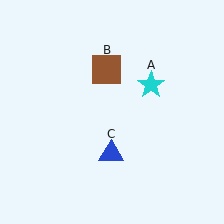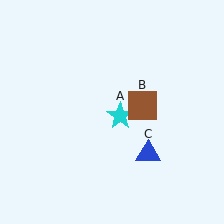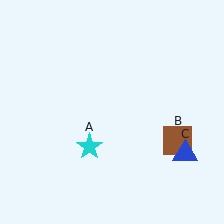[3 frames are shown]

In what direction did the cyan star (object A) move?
The cyan star (object A) moved down and to the left.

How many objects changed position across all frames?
3 objects changed position: cyan star (object A), brown square (object B), blue triangle (object C).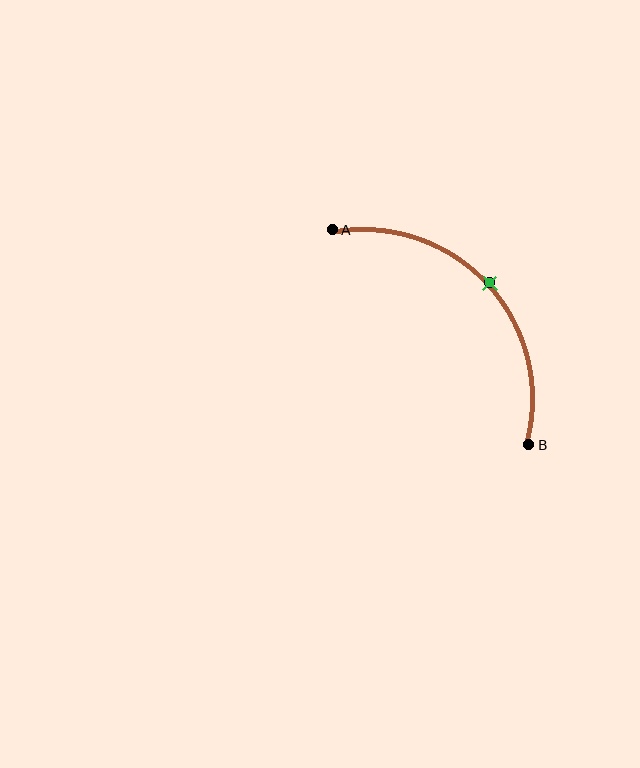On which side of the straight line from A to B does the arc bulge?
The arc bulges above and to the right of the straight line connecting A and B.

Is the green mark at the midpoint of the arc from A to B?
Yes. The green mark lies on the arc at equal arc-length from both A and B — it is the arc midpoint.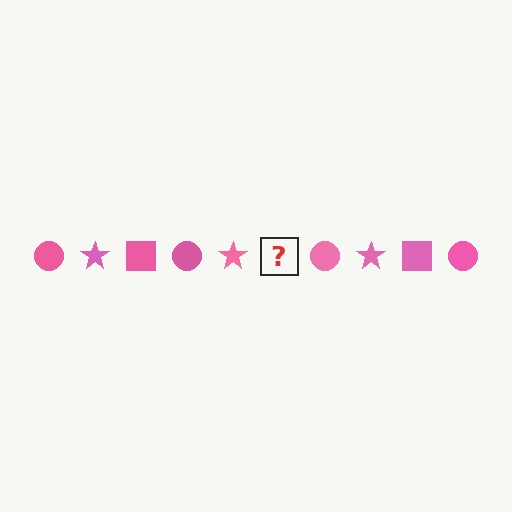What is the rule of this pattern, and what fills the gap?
The rule is that the pattern cycles through circle, star, square shapes in pink. The gap should be filled with a pink square.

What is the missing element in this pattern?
The missing element is a pink square.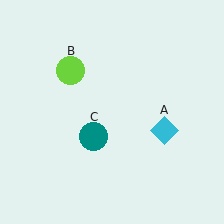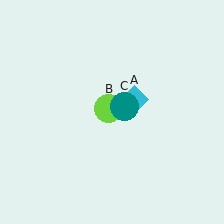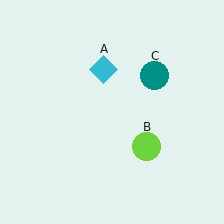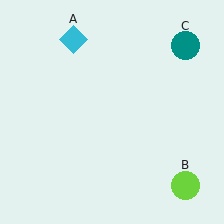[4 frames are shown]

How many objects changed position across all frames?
3 objects changed position: cyan diamond (object A), lime circle (object B), teal circle (object C).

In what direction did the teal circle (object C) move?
The teal circle (object C) moved up and to the right.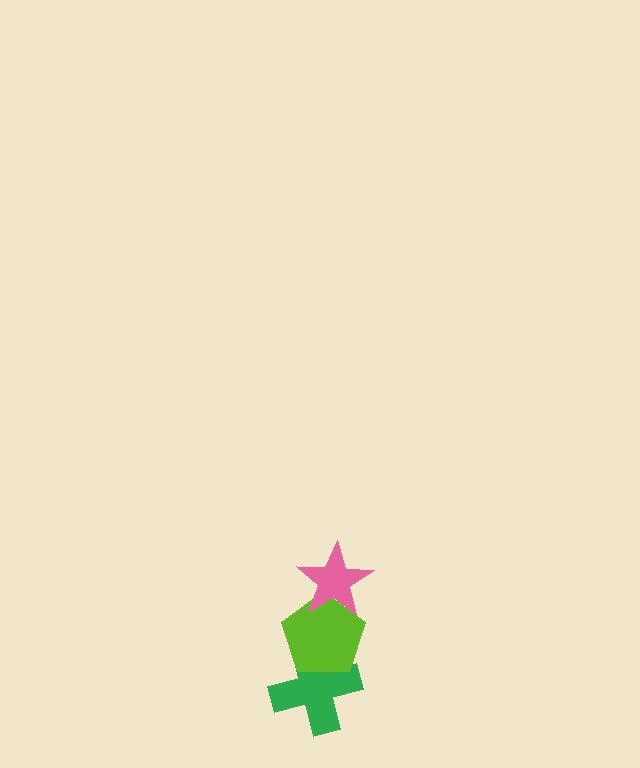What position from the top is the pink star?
The pink star is 1st from the top.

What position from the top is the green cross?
The green cross is 3rd from the top.